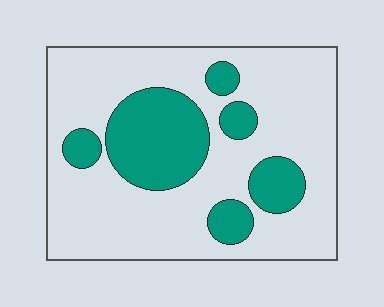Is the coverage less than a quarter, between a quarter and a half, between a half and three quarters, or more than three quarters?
Between a quarter and a half.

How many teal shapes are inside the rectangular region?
6.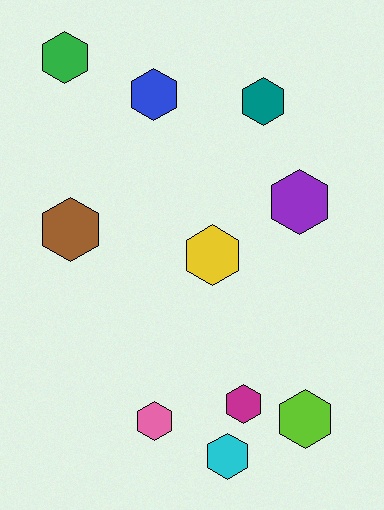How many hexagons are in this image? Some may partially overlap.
There are 10 hexagons.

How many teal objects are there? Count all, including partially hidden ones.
There is 1 teal object.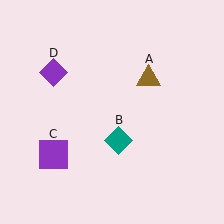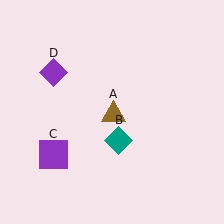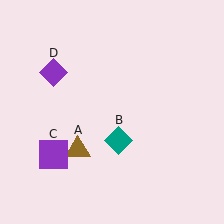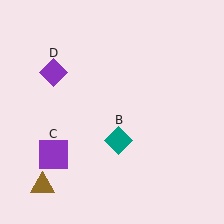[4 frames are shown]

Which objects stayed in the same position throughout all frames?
Teal diamond (object B) and purple square (object C) and purple diamond (object D) remained stationary.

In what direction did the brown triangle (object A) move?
The brown triangle (object A) moved down and to the left.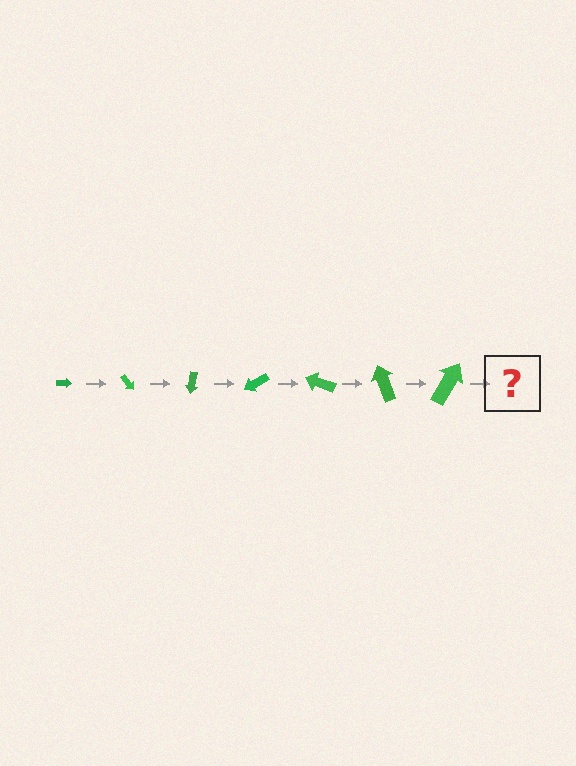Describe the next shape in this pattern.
It should be an arrow, larger than the previous one and rotated 350 degrees from the start.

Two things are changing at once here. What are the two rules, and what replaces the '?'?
The two rules are that the arrow grows larger each step and it rotates 50 degrees each step. The '?' should be an arrow, larger than the previous one and rotated 350 degrees from the start.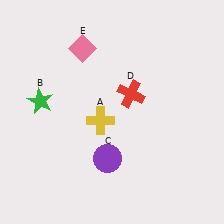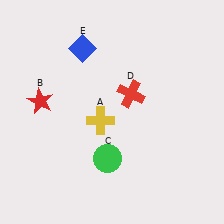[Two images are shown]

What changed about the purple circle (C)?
In Image 1, C is purple. In Image 2, it changed to green.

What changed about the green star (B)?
In Image 1, B is green. In Image 2, it changed to red.